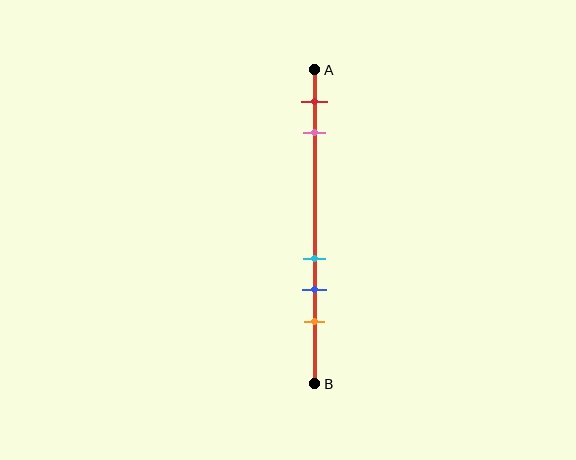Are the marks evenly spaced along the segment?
No, the marks are not evenly spaced.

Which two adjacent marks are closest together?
The cyan and blue marks are the closest adjacent pair.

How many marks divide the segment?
There are 5 marks dividing the segment.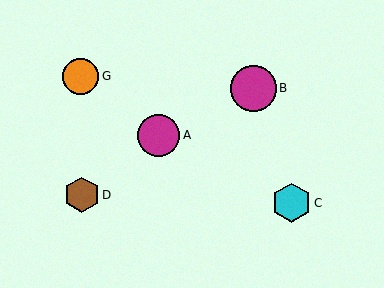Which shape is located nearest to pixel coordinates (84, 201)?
The brown hexagon (labeled D) at (82, 195) is nearest to that location.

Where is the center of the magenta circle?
The center of the magenta circle is at (253, 88).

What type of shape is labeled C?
Shape C is a cyan hexagon.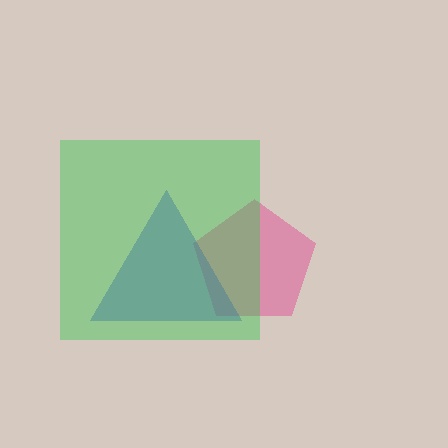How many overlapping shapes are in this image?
There are 3 overlapping shapes in the image.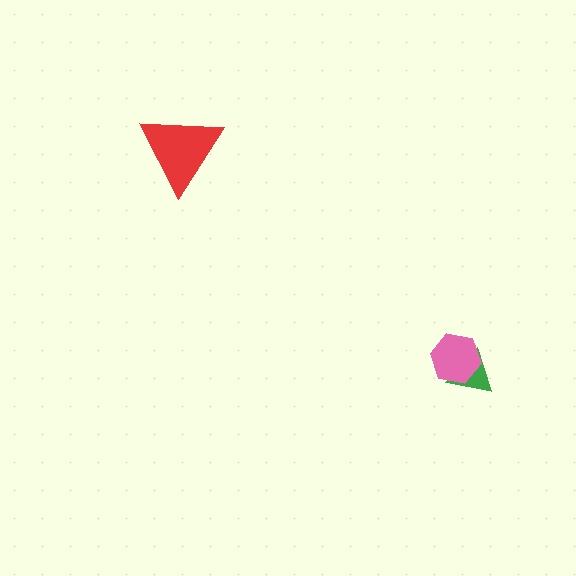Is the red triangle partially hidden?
No, no other shape covers it.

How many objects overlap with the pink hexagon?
1 object overlaps with the pink hexagon.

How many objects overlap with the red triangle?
0 objects overlap with the red triangle.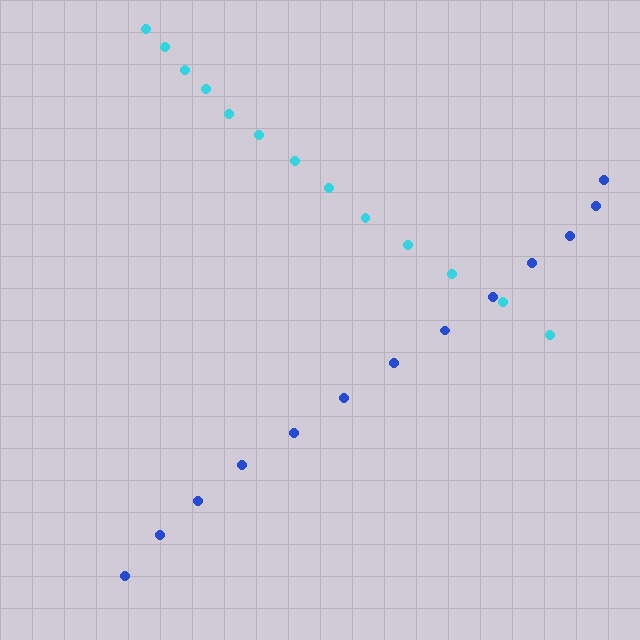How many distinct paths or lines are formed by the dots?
There are 2 distinct paths.